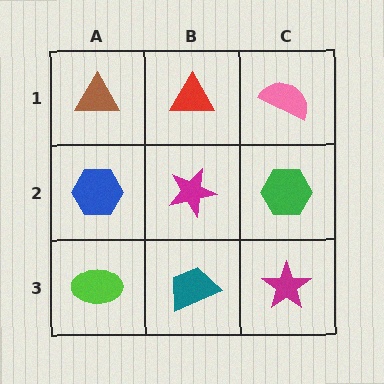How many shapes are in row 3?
3 shapes.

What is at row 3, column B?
A teal trapezoid.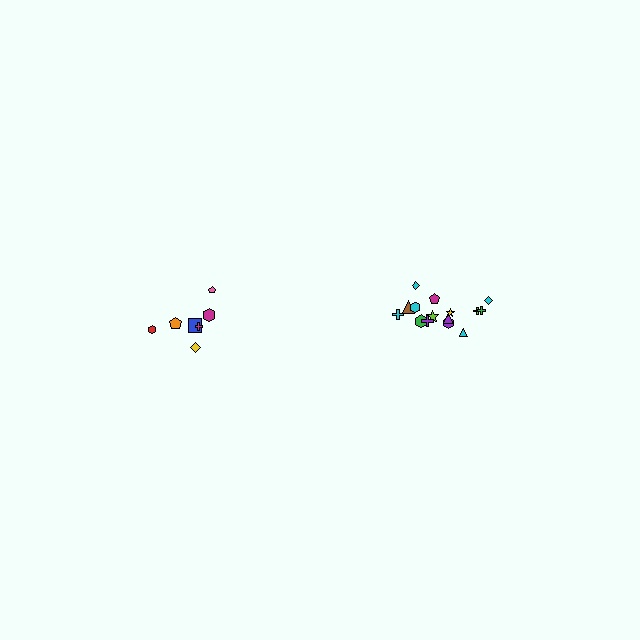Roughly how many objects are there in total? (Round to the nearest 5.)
Roughly 20 objects in total.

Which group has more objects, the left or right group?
The right group.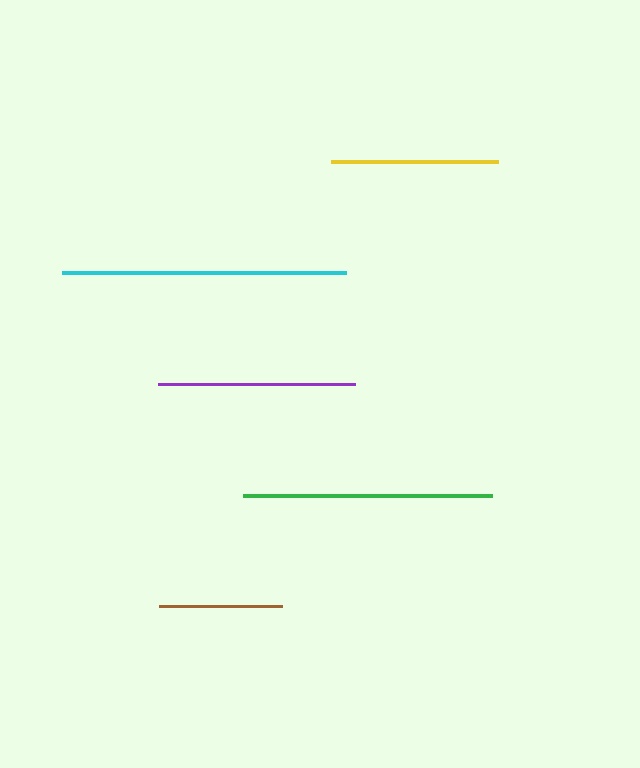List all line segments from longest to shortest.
From longest to shortest: cyan, green, purple, yellow, brown.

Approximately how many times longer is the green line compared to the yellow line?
The green line is approximately 1.5 times the length of the yellow line.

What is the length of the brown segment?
The brown segment is approximately 123 pixels long.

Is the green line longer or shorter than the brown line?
The green line is longer than the brown line.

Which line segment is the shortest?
The brown line is the shortest at approximately 123 pixels.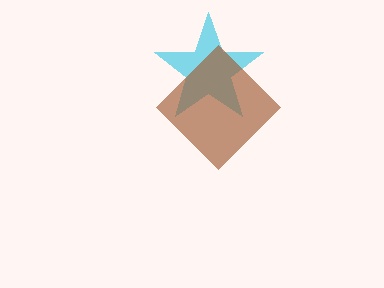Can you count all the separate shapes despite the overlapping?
Yes, there are 2 separate shapes.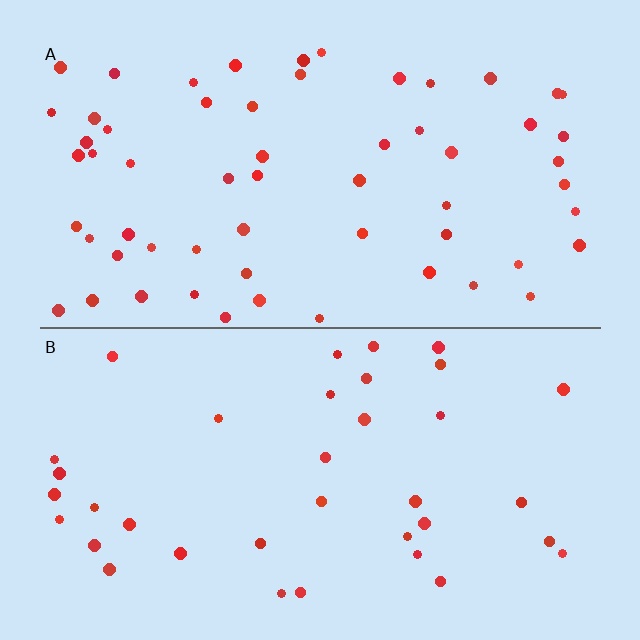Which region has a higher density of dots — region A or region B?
A (the top).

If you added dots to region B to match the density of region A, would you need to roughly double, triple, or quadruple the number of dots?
Approximately double.